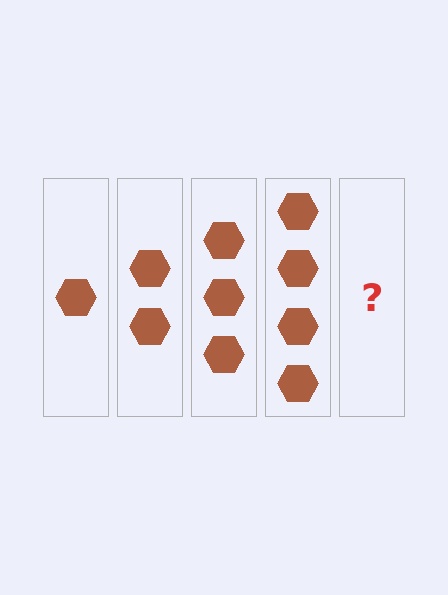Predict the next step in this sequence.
The next step is 5 hexagons.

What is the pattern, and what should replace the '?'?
The pattern is that each step adds one more hexagon. The '?' should be 5 hexagons.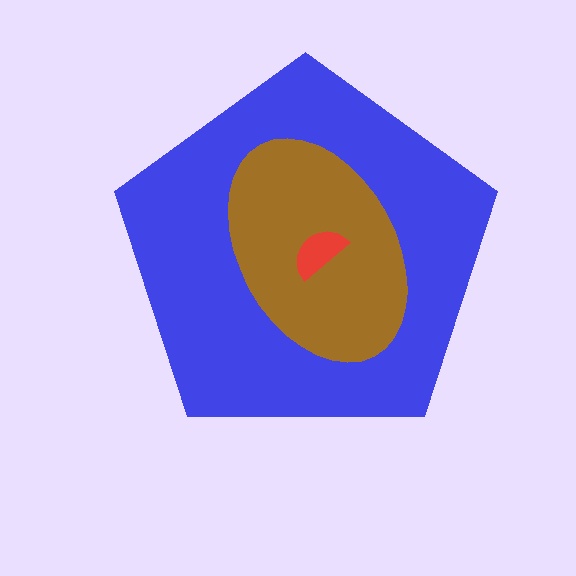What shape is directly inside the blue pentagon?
The brown ellipse.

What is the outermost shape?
The blue pentagon.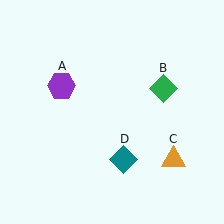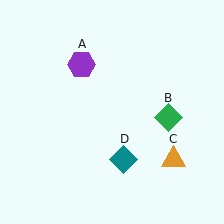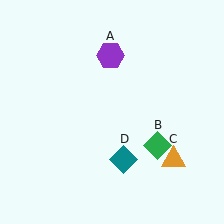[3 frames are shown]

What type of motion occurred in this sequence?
The purple hexagon (object A), green diamond (object B) rotated clockwise around the center of the scene.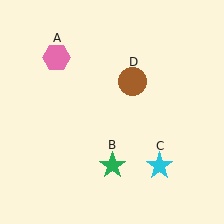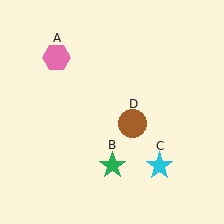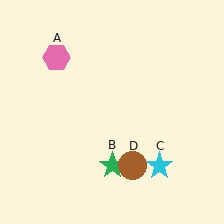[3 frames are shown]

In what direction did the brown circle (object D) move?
The brown circle (object D) moved down.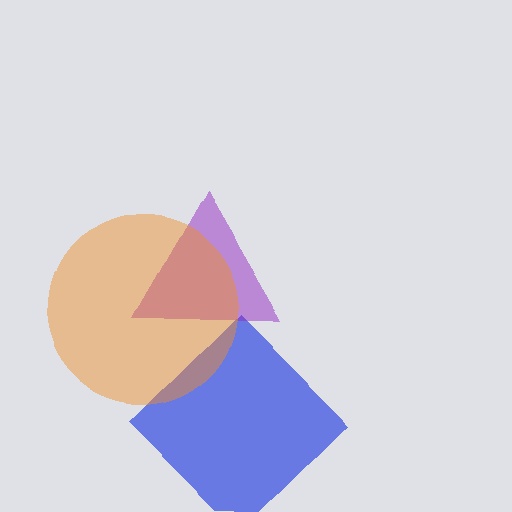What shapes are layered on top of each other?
The layered shapes are: a blue diamond, a purple triangle, an orange circle.